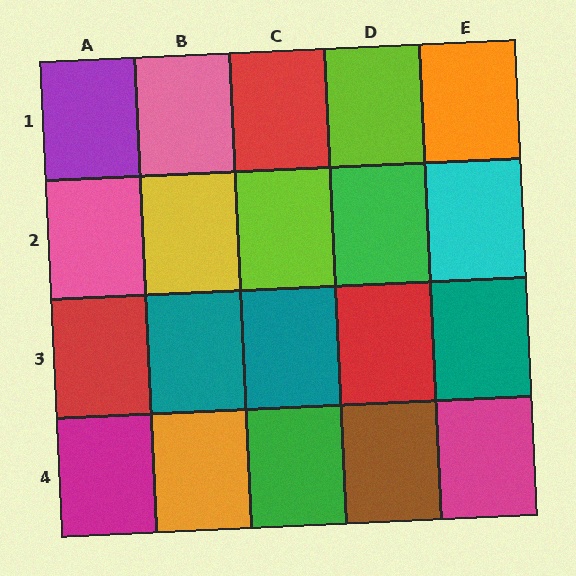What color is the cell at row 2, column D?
Green.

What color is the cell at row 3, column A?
Red.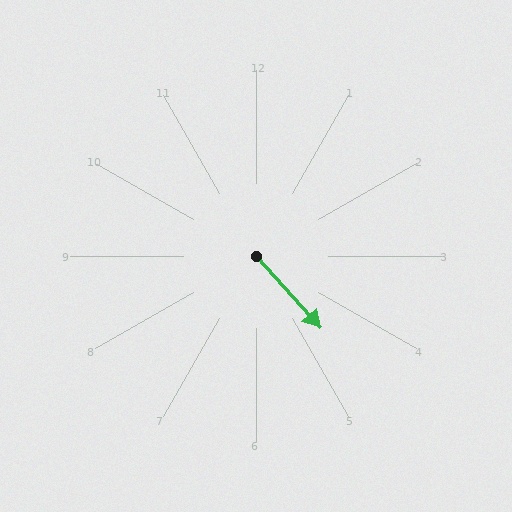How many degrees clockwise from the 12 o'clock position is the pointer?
Approximately 138 degrees.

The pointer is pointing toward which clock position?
Roughly 5 o'clock.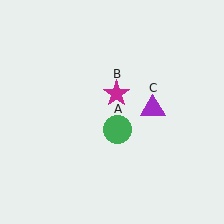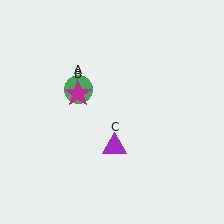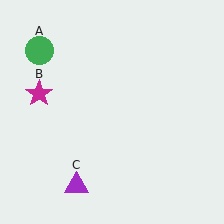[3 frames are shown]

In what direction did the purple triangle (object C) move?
The purple triangle (object C) moved down and to the left.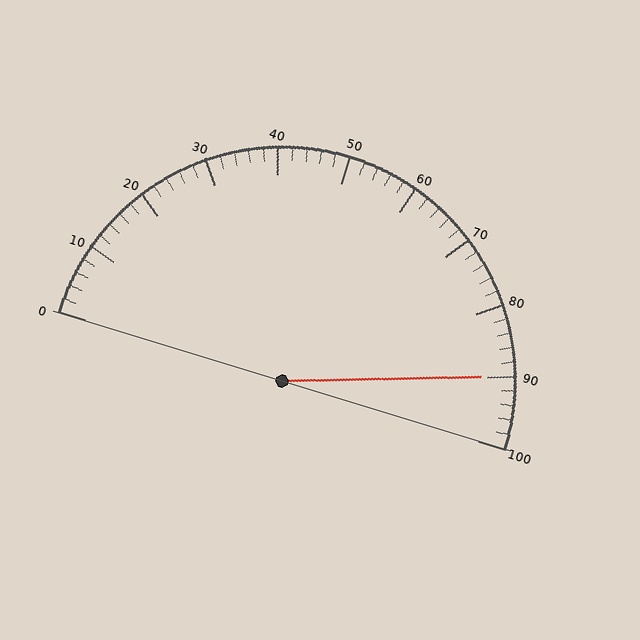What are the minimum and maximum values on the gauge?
The gauge ranges from 0 to 100.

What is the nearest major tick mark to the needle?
The nearest major tick mark is 90.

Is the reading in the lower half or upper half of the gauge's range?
The reading is in the upper half of the range (0 to 100).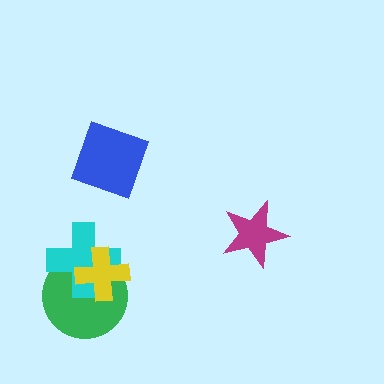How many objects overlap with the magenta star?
0 objects overlap with the magenta star.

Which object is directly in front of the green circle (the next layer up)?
The cyan cross is directly in front of the green circle.